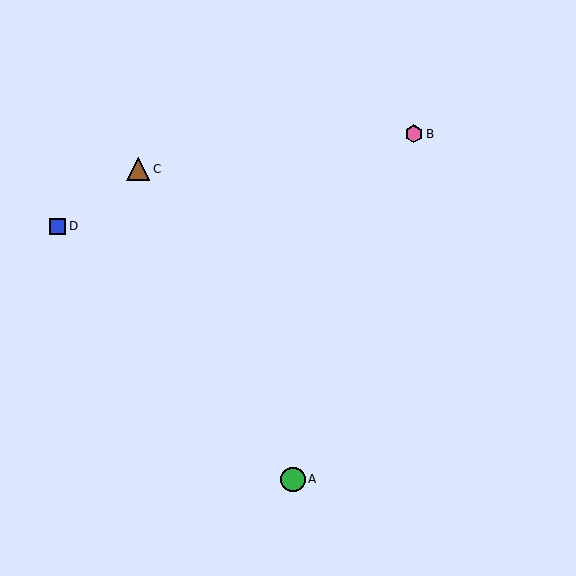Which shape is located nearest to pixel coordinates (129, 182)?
The brown triangle (labeled C) at (138, 169) is nearest to that location.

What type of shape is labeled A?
Shape A is a green circle.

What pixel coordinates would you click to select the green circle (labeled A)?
Click at (293, 479) to select the green circle A.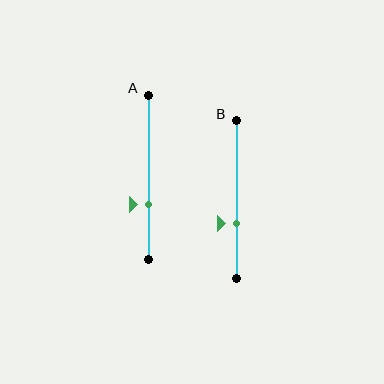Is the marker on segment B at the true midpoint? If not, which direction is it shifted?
No, the marker on segment B is shifted downward by about 15% of the segment length.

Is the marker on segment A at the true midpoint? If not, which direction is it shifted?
No, the marker on segment A is shifted downward by about 16% of the segment length.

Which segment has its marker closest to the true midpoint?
Segment B has its marker closest to the true midpoint.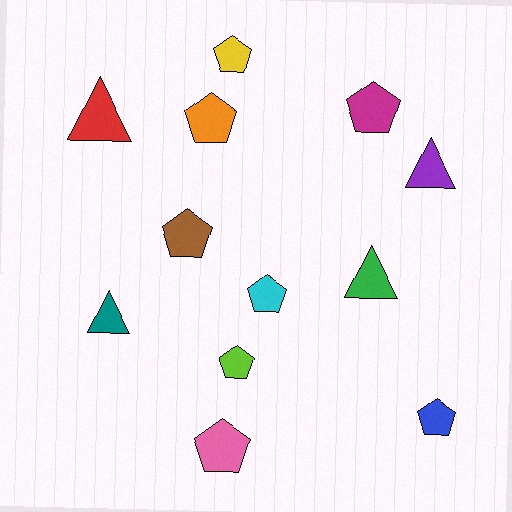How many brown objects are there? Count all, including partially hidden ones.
There is 1 brown object.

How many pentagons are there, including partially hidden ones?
There are 8 pentagons.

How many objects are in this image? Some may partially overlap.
There are 12 objects.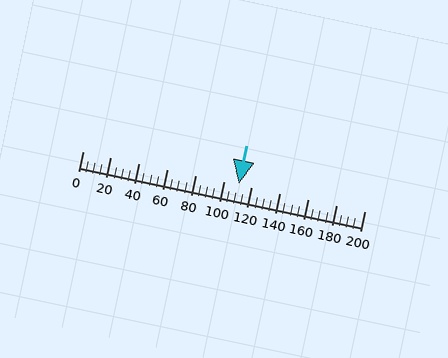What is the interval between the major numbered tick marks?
The major tick marks are spaced 20 units apart.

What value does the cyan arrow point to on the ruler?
The cyan arrow points to approximately 111.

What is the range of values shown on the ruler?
The ruler shows values from 0 to 200.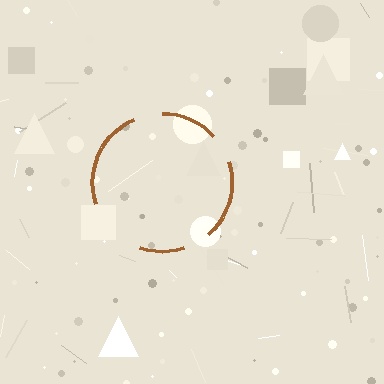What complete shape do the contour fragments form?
The contour fragments form a circle.